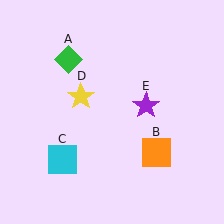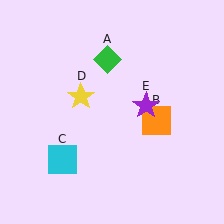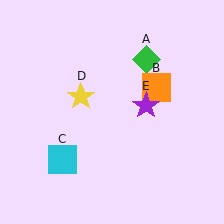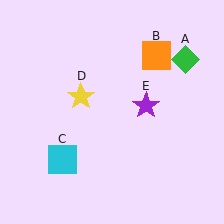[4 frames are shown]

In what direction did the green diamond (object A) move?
The green diamond (object A) moved right.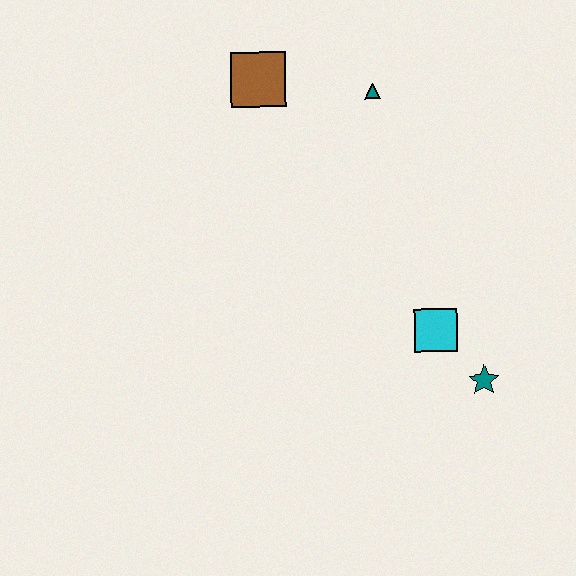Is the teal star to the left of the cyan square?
No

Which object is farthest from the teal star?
The brown square is farthest from the teal star.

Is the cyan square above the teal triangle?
No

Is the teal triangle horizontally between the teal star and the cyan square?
No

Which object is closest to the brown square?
The teal triangle is closest to the brown square.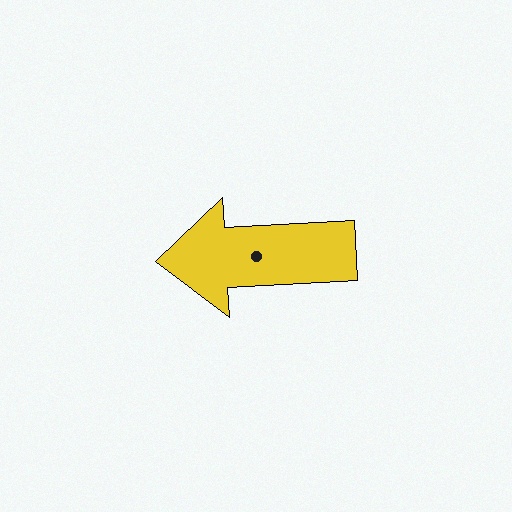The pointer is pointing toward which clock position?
Roughly 9 o'clock.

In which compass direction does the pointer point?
West.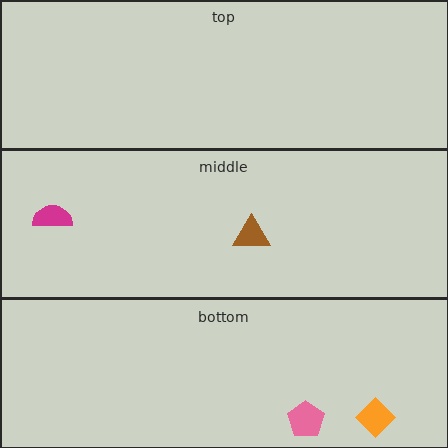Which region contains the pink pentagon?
The bottom region.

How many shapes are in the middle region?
2.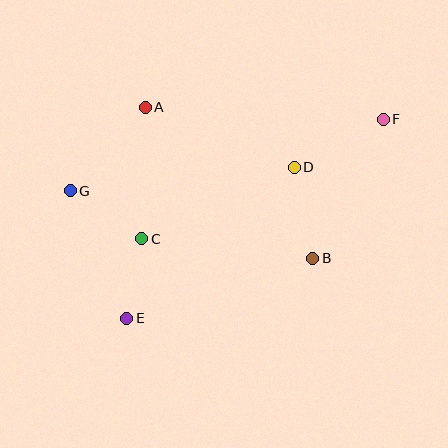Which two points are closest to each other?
Points C and E are closest to each other.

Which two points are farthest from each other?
Points E and F are farthest from each other.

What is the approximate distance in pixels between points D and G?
The distance between D and G is approximately 225 pixels.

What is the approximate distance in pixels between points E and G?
The distance between E and G is approximately 140 pixels.